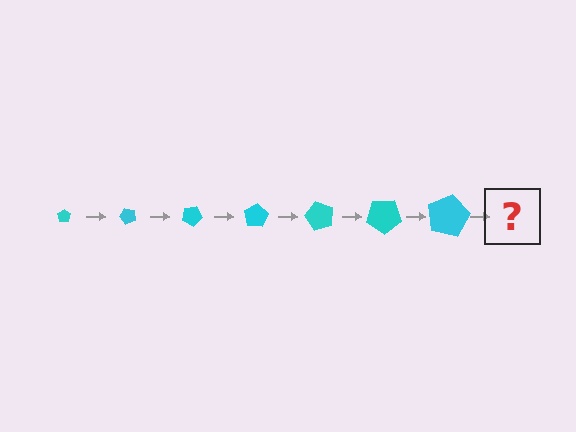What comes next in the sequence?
The next element should be a pentagon, larger than the previous one and rotated 350 degrees from the start.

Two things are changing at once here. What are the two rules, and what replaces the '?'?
The two rules are that the pentagon grows larger each step and it rotates 50 degrees each step. The '?' should be a pentagon, larger than the previous one and rotated 350 degrees from the start.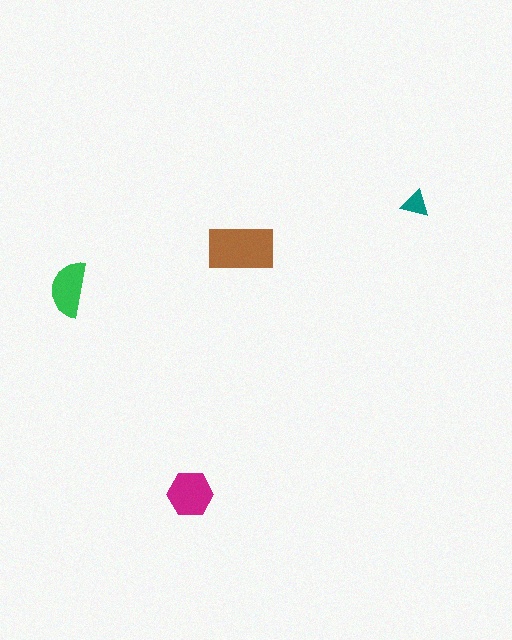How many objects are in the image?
There are 4 objects in the image.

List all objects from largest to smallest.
The brown rectangle, the magenta hexagon, the green semicircle, the teal triangle.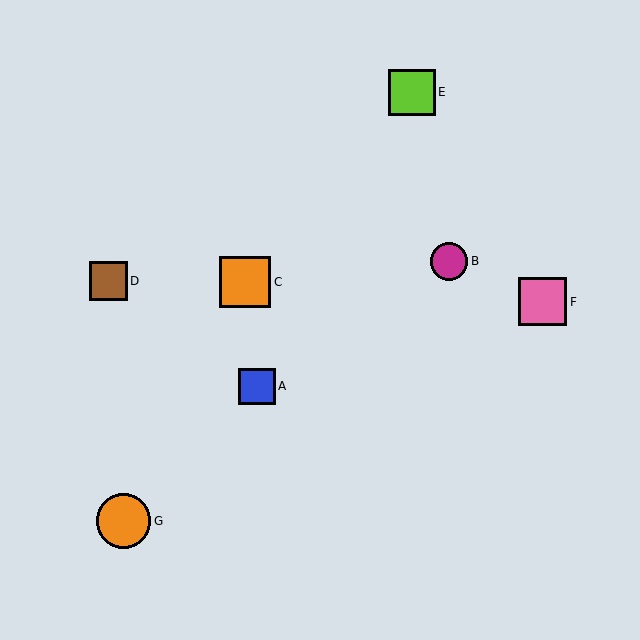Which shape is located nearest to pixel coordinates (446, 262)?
The magenta circle (labeled B) at (449, 261) is nearest to that location.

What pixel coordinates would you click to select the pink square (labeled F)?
Click at (543, 302) to select the pink square F.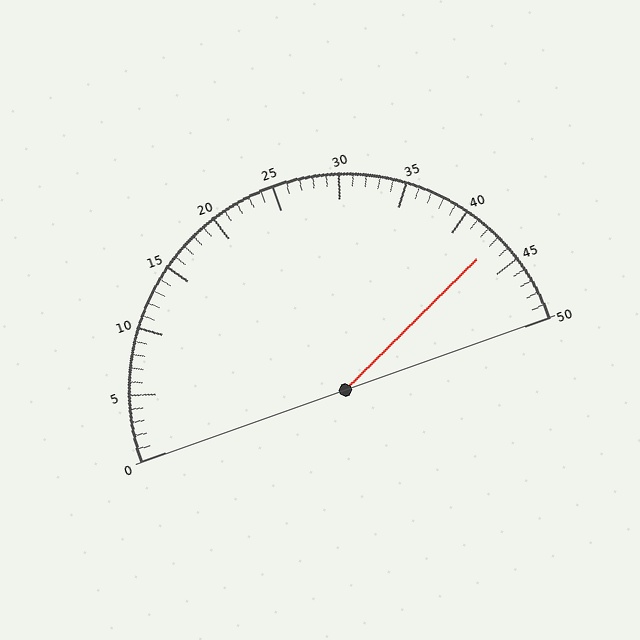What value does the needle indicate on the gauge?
The needle indicates approximately 43.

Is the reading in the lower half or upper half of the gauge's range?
The reading is in the upper half of the range (0 to 50).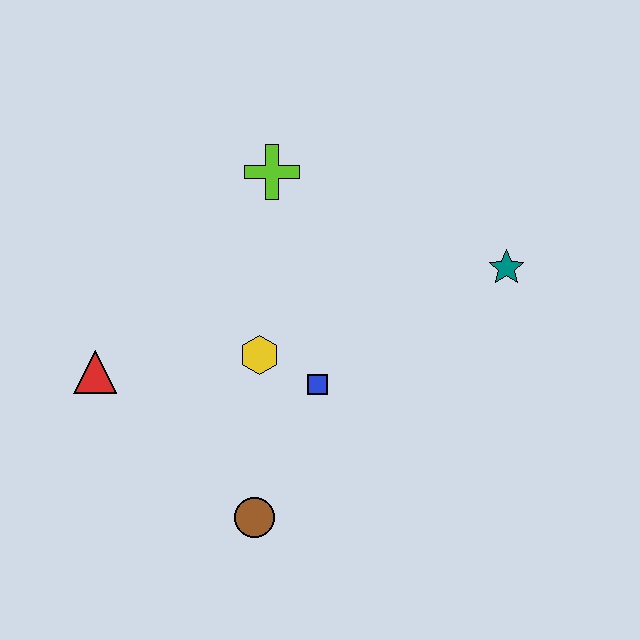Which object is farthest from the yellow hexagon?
The teal star is farthest from the yellow hexagon.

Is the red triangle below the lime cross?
Yes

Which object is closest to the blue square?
The yellow hexagon is closest to the blue square.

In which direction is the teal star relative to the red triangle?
The teal star is to the right of the red triangle.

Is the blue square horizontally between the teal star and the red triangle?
Yes